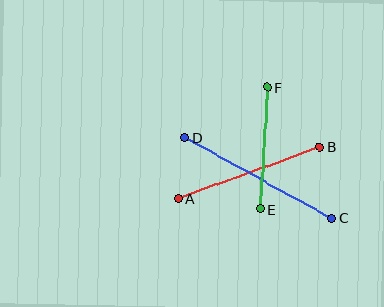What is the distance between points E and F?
The distance is approximately 122 pixels.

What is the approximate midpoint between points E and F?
The midpoint is at approximately (264, 148) pixels.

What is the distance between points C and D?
The distance is approximately 167 pixels.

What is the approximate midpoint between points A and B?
The midpoint is at approximately (249, 173) pixels.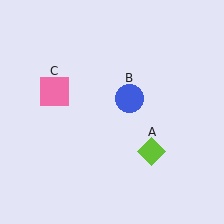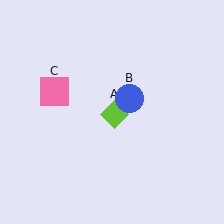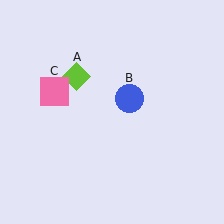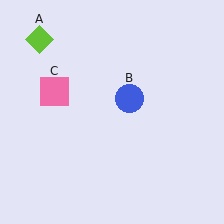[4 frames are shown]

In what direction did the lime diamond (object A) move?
The lime diamond (object A) moved up and to the left.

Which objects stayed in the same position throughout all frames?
Blue circle (object B) and pink square (object C) remained stationary.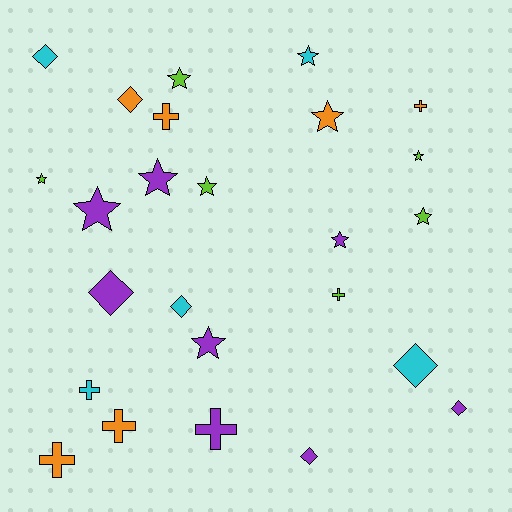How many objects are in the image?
There are 25 objects.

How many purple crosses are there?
There is 1 purple cross.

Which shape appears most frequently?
Star, with 11 objects.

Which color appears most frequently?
Purple, with 8 objects.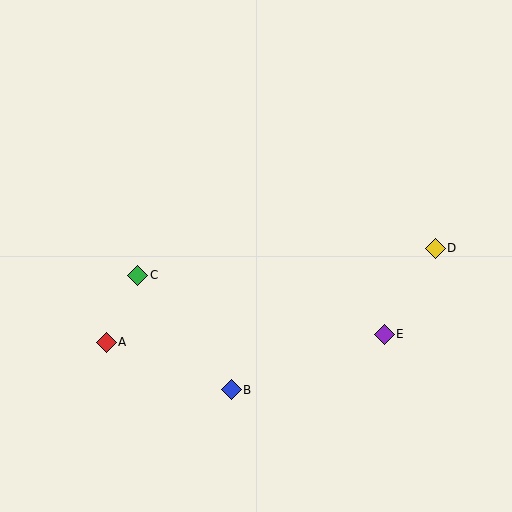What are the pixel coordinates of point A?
Point A is at (106, 342).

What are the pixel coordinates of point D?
Point D is at (435, 248).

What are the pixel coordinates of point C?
Point C is at (138, 275).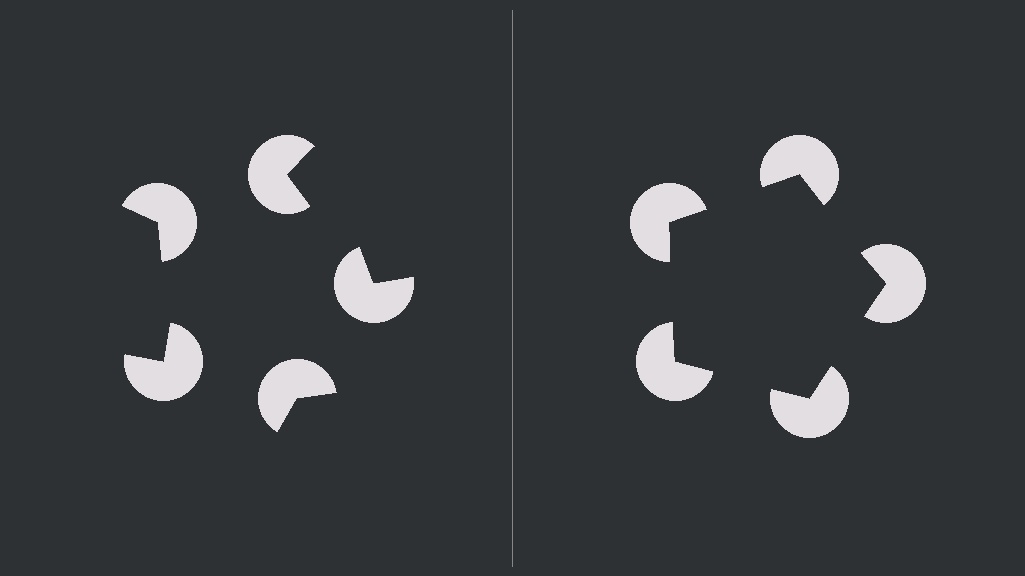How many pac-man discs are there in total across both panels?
10 — 5 on each side.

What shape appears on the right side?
An illusory pentagon.